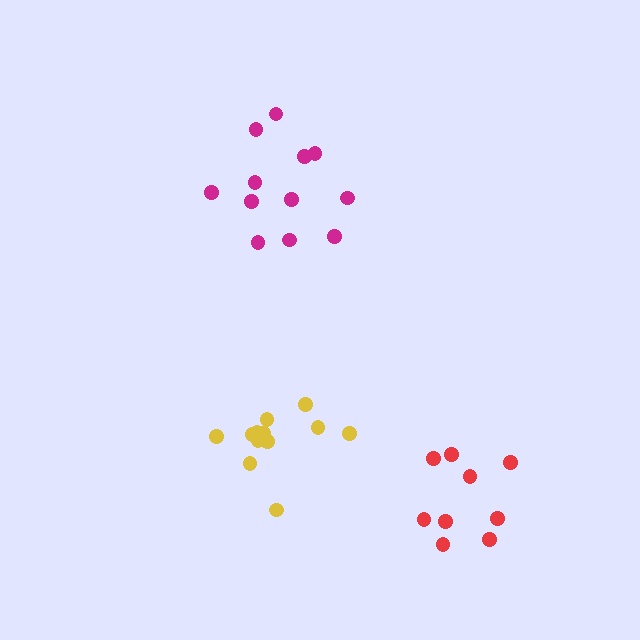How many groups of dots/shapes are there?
There are 3 groups.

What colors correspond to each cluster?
The clusters are colored: magenta, red, yellow.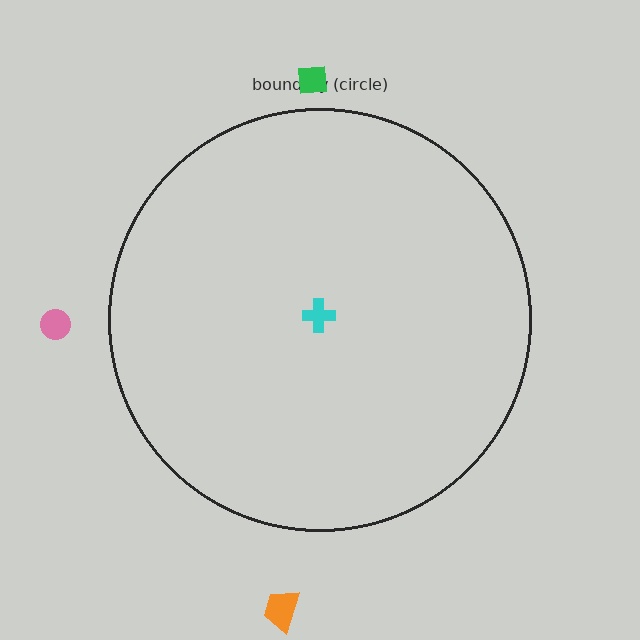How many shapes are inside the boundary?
1 inside, 3 outside.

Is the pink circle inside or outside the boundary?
Outside.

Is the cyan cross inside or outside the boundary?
Inside.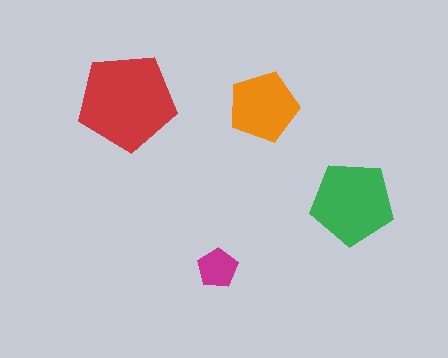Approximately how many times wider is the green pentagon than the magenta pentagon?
About 2 times wider.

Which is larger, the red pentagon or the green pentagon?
The red one.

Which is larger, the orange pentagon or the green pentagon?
The green one.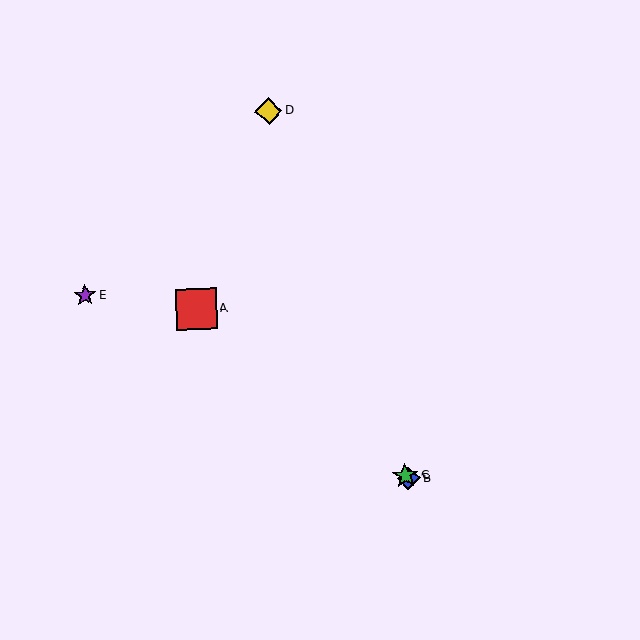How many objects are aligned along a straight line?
3 objects (A, B, C) are aligned along a straight line.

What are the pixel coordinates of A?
Object A is at (196, 309).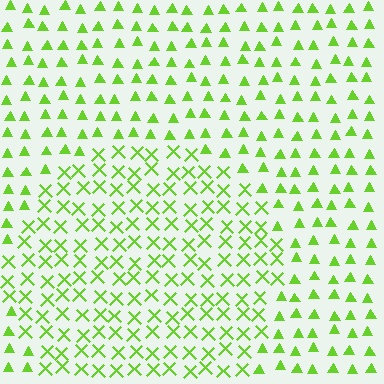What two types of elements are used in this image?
The image uses X marks inside the circle region and triangles outside it.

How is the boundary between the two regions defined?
The boundary is defined by a change in element shape: X marks inside vs. triangles outside. All elements share the same color and spacing.